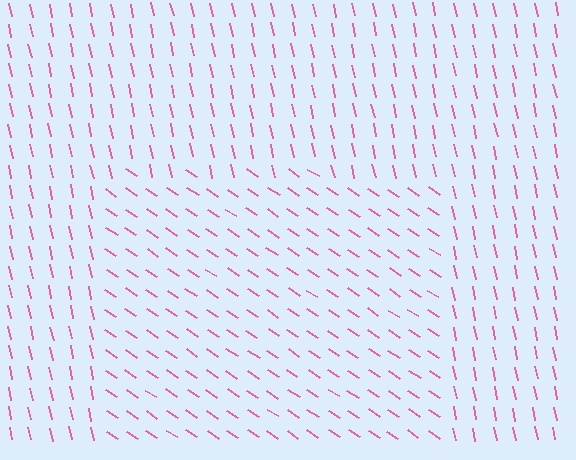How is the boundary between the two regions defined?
The boundary is defined purely by a change in line orientation (approximately 45 degrees difference). All lines are the same color and thickness.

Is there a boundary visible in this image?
Yes, there is a texture boundary formed by a change in line orientation.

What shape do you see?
I see a rectangle.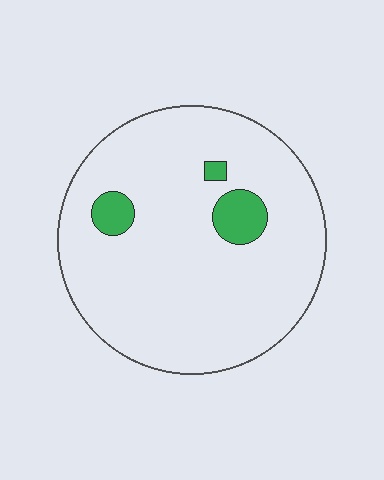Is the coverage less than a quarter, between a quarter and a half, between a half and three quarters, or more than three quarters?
Less than a quarter.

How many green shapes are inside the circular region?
3.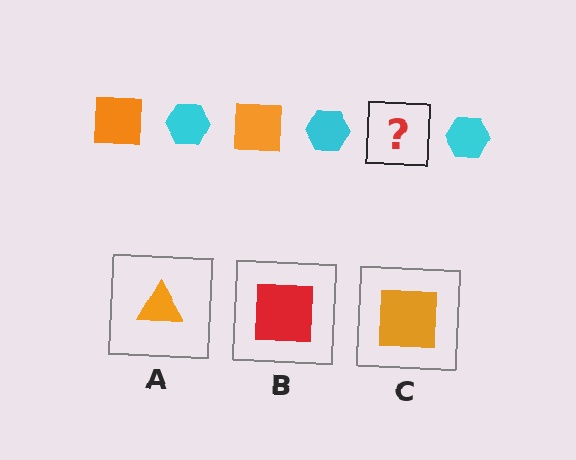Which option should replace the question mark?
Option C.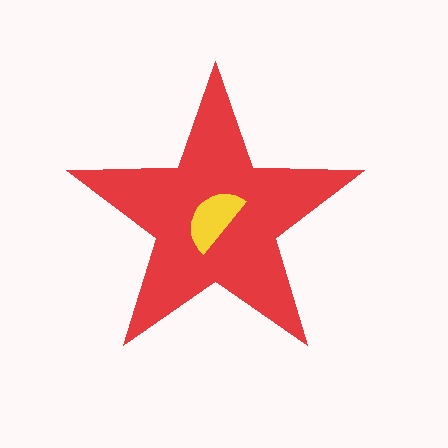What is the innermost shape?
The yellow semicircle.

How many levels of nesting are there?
2.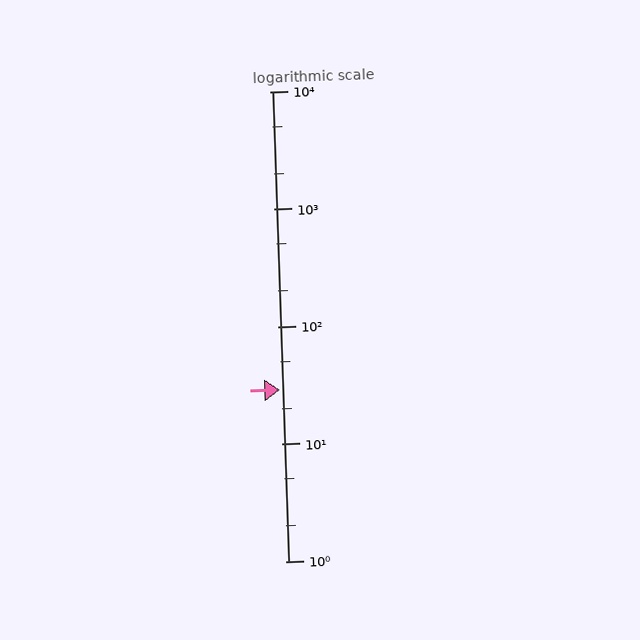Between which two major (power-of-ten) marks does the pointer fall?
The pointer is between 10 and 100.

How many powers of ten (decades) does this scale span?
The scale spans 4 decades, from 1 to 10000.